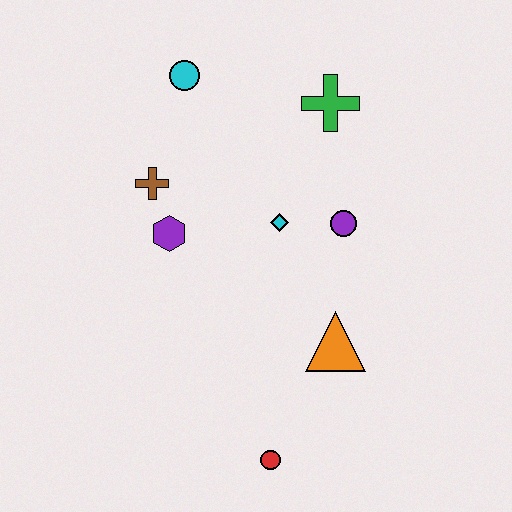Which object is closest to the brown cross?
The purple hexagon is closest to the brown cross.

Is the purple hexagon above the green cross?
No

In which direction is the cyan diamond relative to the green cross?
The cyan diamond is below the green cross.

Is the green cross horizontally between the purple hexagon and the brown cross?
No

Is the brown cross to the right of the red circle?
No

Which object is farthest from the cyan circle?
The red circle is farthest from the cyan circle.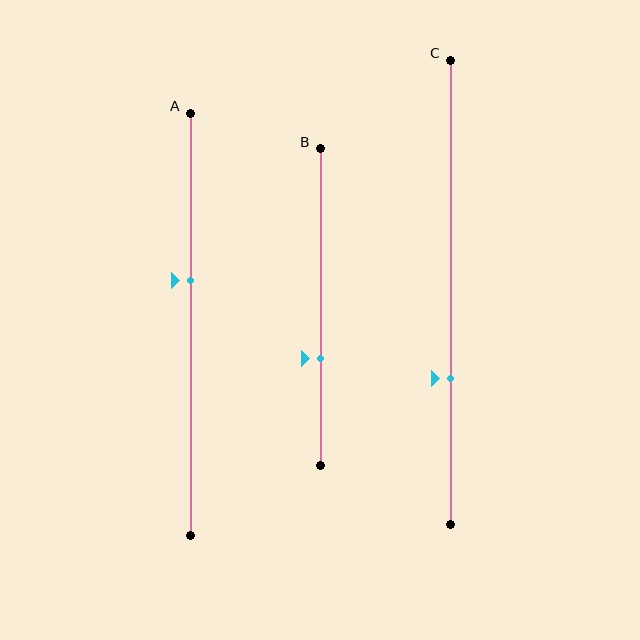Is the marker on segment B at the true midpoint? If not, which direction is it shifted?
No, the marker on segment B is shifted downward by about 16% of the segment length.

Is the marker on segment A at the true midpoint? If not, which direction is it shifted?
No, the marker on segment A is shifted upward by about 10% of the segment length.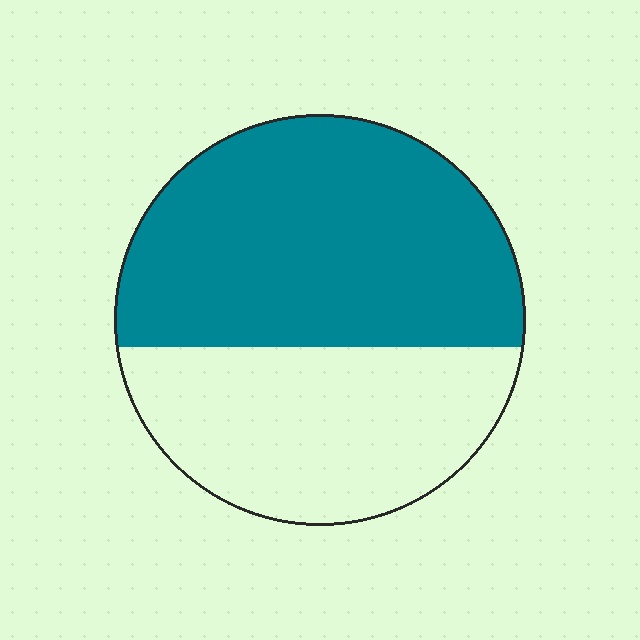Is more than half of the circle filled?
Yes.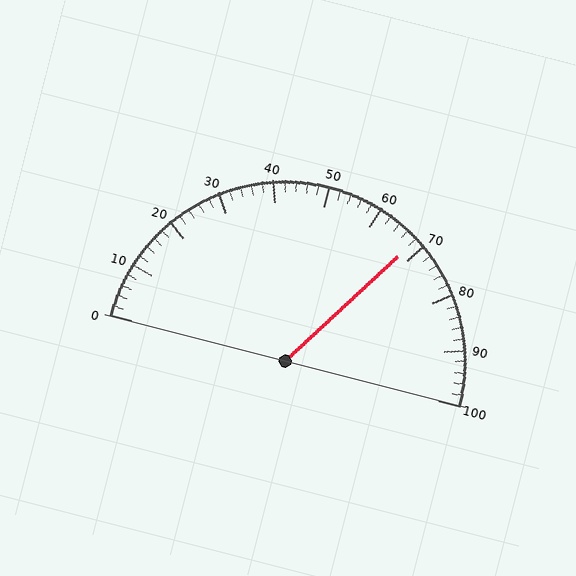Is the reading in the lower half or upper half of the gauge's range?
The reading is in the upper half of the range (0 to 100).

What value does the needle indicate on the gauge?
The needle indicates approximately 68.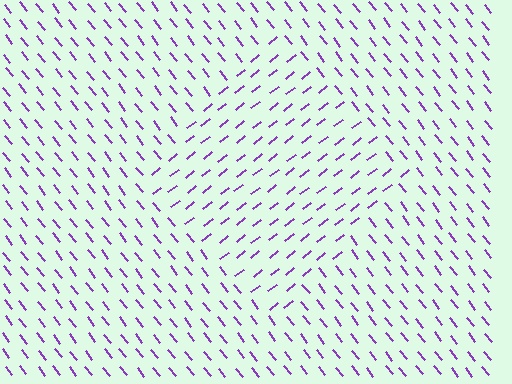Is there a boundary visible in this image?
Yes, there is a texture boundary formed by a change in line orientation.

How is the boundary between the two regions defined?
The boundary is defined purely by a change in line orientation (approximately 90 degrees difference). All lines are the same color and thickness.